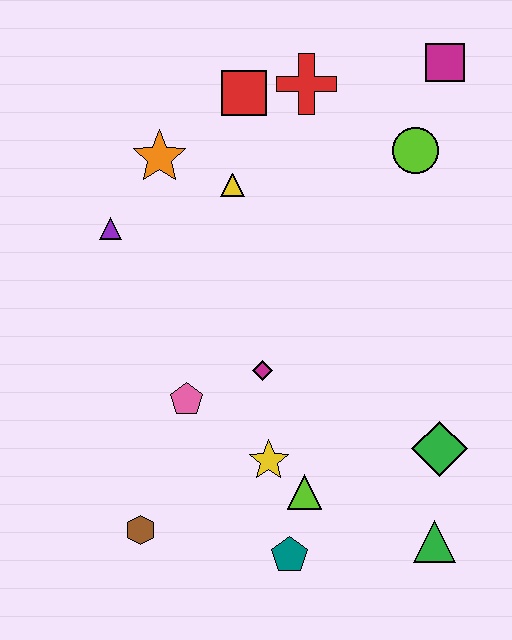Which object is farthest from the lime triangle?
The magenta square is farthest from the lime triangle.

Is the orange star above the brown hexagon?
Yes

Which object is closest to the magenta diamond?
The pink pentagon is closest to the magenta diamond.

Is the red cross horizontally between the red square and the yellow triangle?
No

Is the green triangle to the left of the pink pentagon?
No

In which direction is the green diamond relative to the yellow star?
The green diamond is to the right of the yellow star.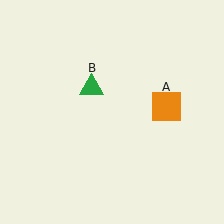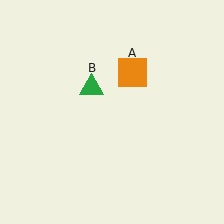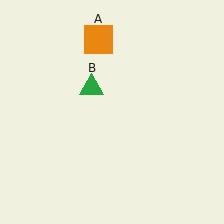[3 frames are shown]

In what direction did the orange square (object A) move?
The orange square (object A) moved up and to the left.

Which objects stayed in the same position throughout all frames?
Green triangle (object B) remained stationary.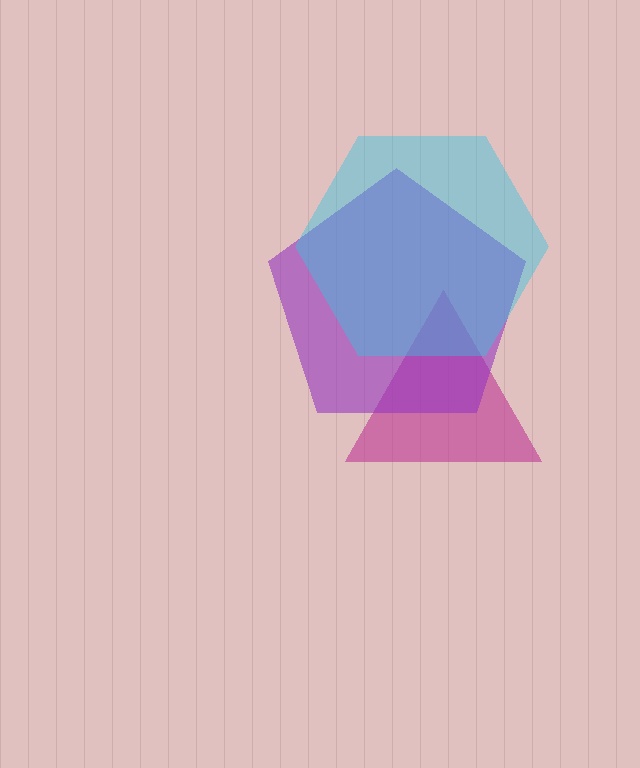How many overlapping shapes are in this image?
There are 3 overlapping shapes in the image.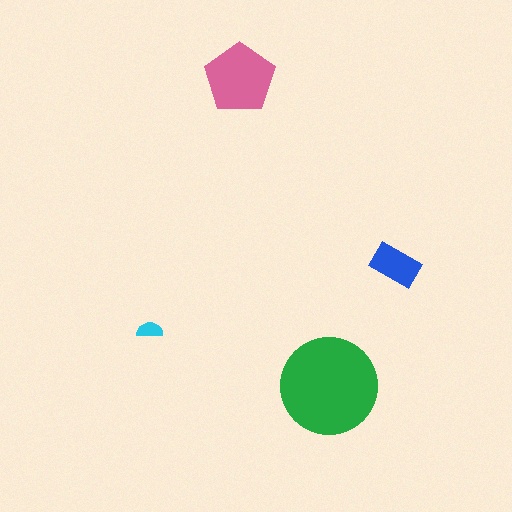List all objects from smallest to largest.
The cyan semicircle, the blue rectangle, the pink pentagon, the green circle.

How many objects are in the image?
There are 4 objects in the image.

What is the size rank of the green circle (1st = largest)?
1st.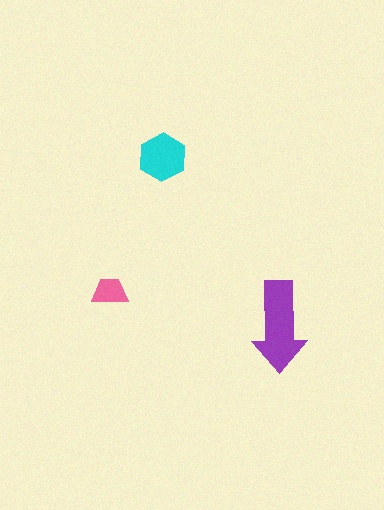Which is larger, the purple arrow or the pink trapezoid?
The purple arrow.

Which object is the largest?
The purple arrow.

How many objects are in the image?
There are 3 objects in the image.